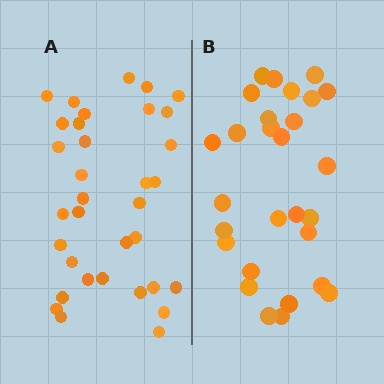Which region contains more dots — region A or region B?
Region A (the left region) has more dots.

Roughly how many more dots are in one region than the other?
Region A has about 6 more dots than region B.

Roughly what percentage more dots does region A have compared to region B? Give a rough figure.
About 20% more.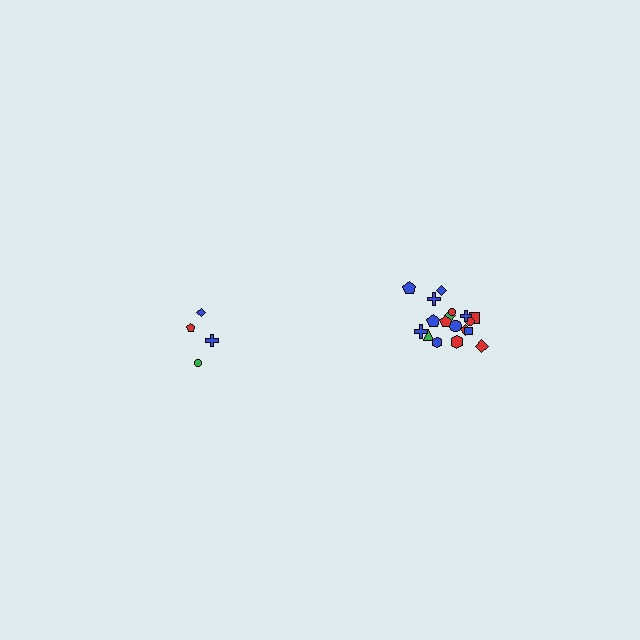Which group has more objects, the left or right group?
The right group.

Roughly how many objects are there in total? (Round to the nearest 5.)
Roughly 20 objects in total.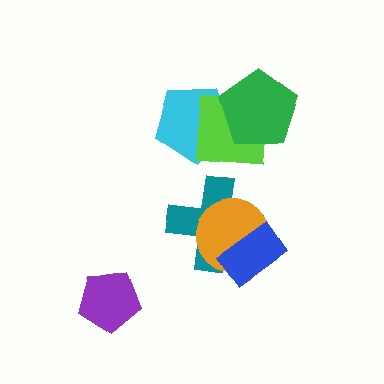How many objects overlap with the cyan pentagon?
2 objects overlap with the cyan pentagon.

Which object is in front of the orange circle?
The blue rectangle is in front of the orange circle.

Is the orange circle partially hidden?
Yes, it is partially covered by another shape.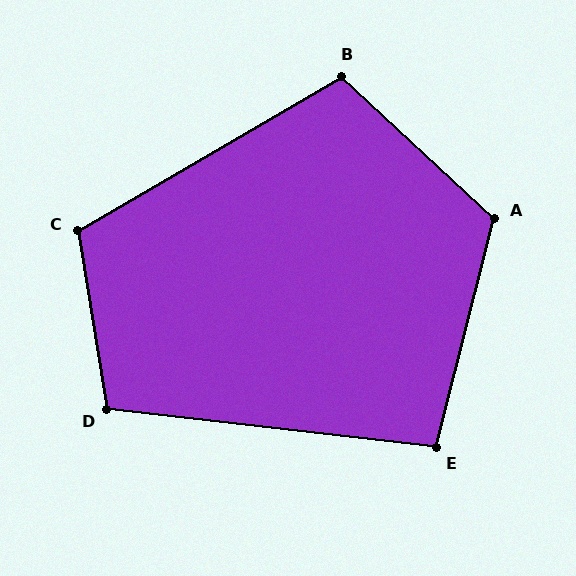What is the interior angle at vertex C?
Approximately 111 degrees (obtuse).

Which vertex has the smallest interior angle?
E, at approximately 98 degrees.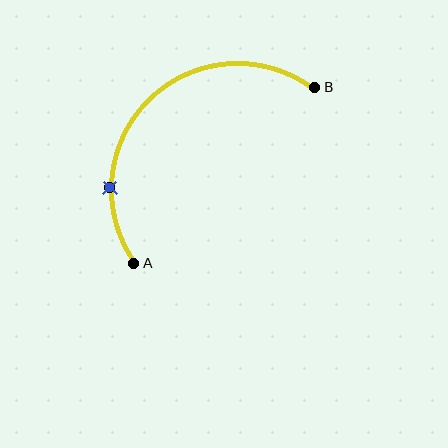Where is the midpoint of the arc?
The arc midpoint is the point on the curve farthest from the straight line joining A and B. It sits above and to the left of that line.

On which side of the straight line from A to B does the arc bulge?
The arc bulges above and to the left of the straight line connecting A and B.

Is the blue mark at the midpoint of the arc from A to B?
No. The blue mark lies on the arc but is closer to endpoint A. The arc midpoint would be at the point on the curve equidistant along the arc from both A and B.